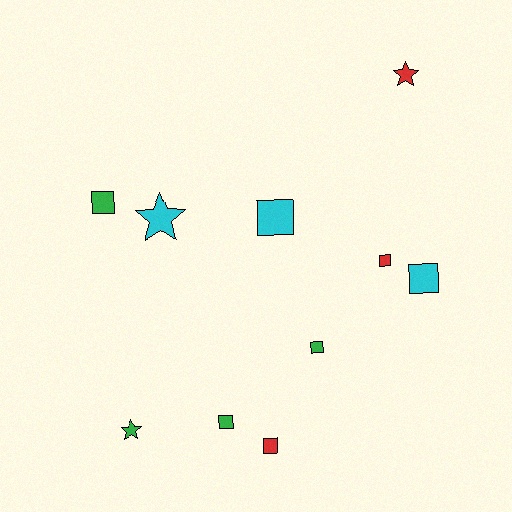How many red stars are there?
There is 1 red star.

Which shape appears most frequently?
Square, with 7 objects.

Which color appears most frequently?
Green, with 4 objects.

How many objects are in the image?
There are 10 objects.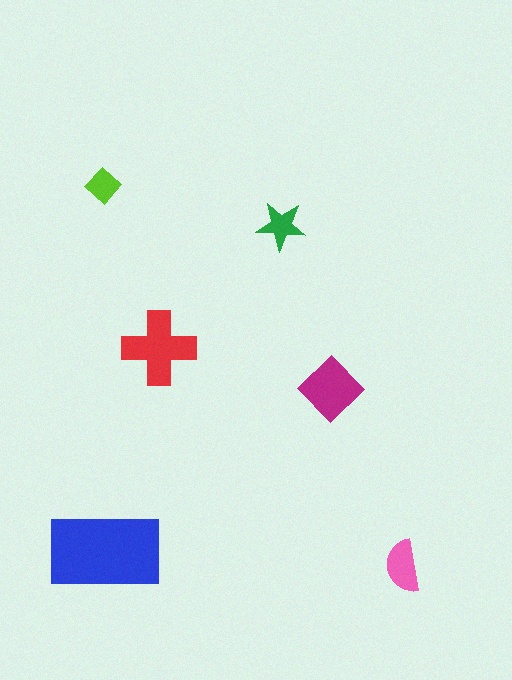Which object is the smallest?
The lime diamond.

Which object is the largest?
The blue rectangle.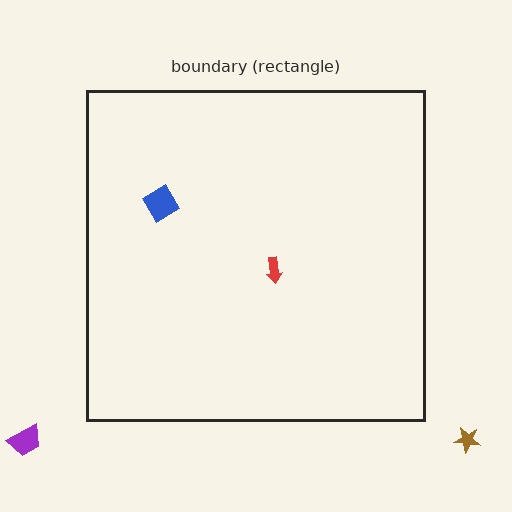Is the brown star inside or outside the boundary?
Outside.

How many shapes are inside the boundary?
2 inside, 2 outside.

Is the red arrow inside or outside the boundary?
Inside.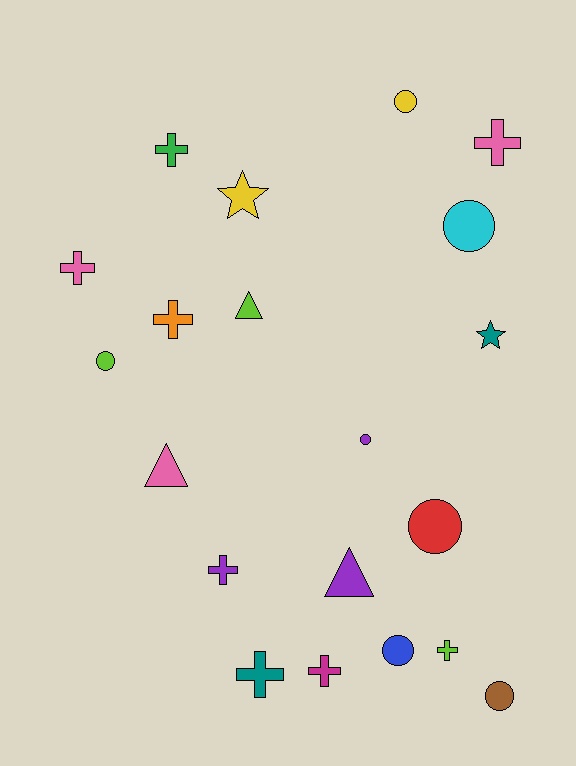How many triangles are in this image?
There are 3 triangles.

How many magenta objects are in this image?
There is 1 magenta object.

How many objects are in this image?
There are 20 objects.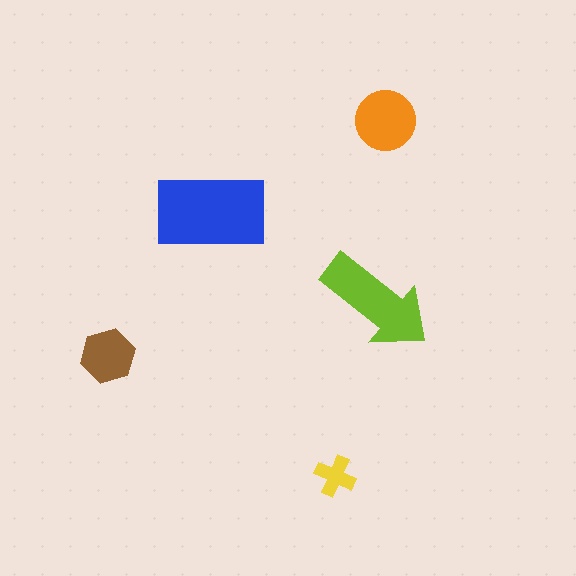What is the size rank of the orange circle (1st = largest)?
3rd.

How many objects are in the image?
There are 5 objects in the image.